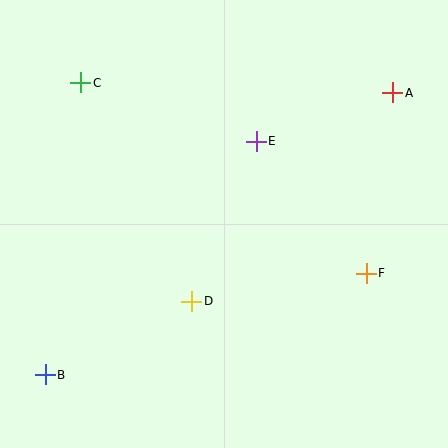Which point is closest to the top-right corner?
Point A is closest to the top-right corner.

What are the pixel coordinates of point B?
Point B is at (45, 375).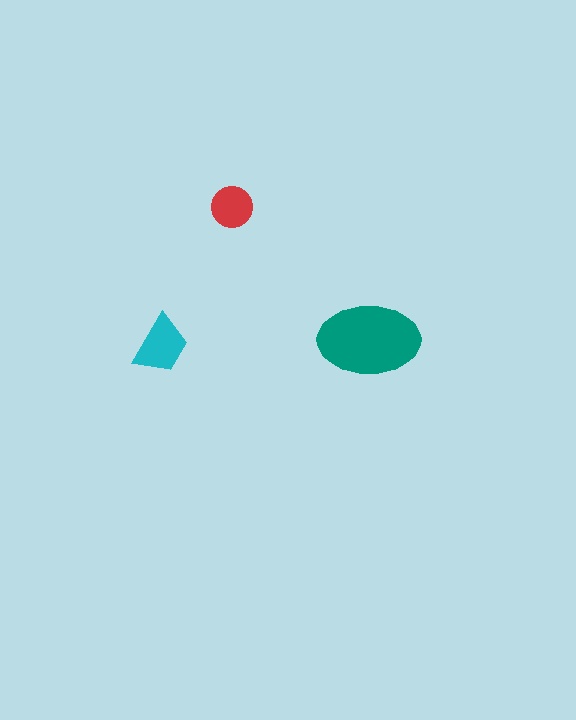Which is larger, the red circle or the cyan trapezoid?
The cyan trapezoid.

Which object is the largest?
The teal ellipse.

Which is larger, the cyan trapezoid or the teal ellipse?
The teal ellipse.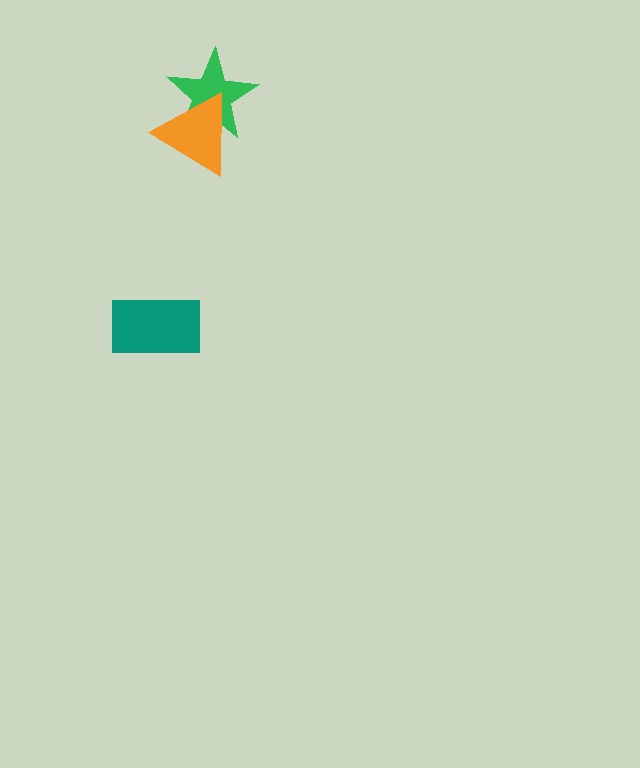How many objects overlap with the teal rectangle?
0 objects overlap with the teal rectangle.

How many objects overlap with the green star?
1 object overlaps with the green star.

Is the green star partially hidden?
Yes, it is partially covered by another shape.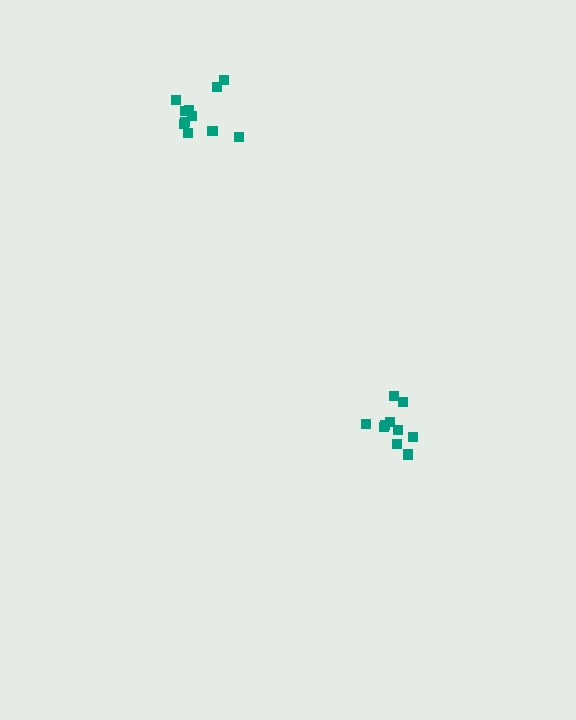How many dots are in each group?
Group 1: 11 dots, Group 2: 11 dots (22 total).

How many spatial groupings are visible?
There are 2 spatial groupings.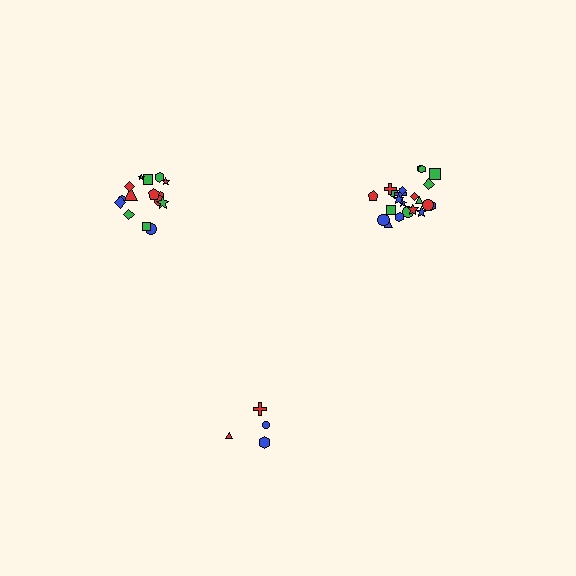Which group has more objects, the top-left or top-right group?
The top-right group.